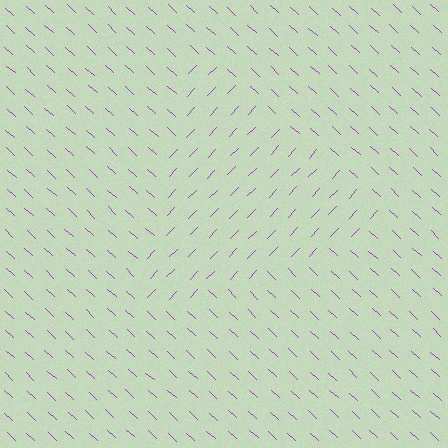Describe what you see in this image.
The image is filled with small purple line segments. A triangle region in the image has lines oriented differently from the surrounding lines, creating a visible texture boundary.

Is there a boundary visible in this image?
Yes, there is a texture boundary formed by a change in line orientation.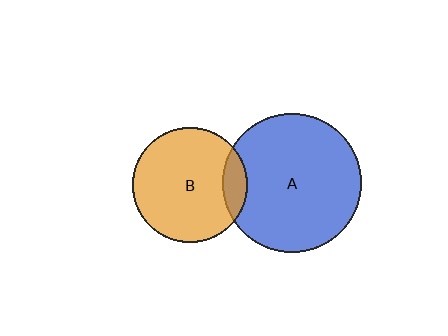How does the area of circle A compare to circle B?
Approximately 1.5 times.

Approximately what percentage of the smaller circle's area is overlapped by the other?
Approximately 10%.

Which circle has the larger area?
Circle A (blue).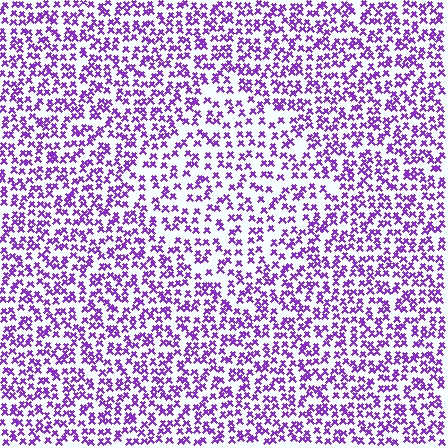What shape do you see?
I see a diamond.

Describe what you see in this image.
The image contains small purple elements arranged at two different densities. A diamond-shaped region is visible where the elements are less densely packed than the surrounding area.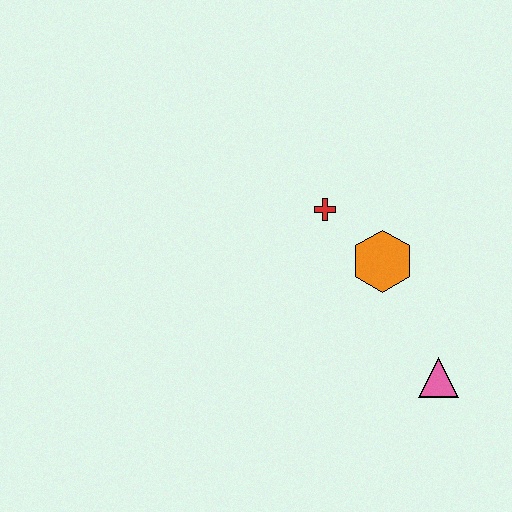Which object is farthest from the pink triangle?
The red cross is farthest from the pink triangle.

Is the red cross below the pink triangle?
No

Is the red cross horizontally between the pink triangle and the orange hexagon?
No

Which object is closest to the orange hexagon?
The red cross is closest to the orange hexagon.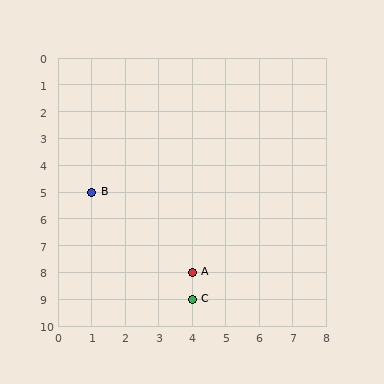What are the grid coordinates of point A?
Point A is at grid coordinates (4, 8).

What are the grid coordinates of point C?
Point C is at grid coordinates (4, 9).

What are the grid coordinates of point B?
Point B is at grid coordinates (1, 5).